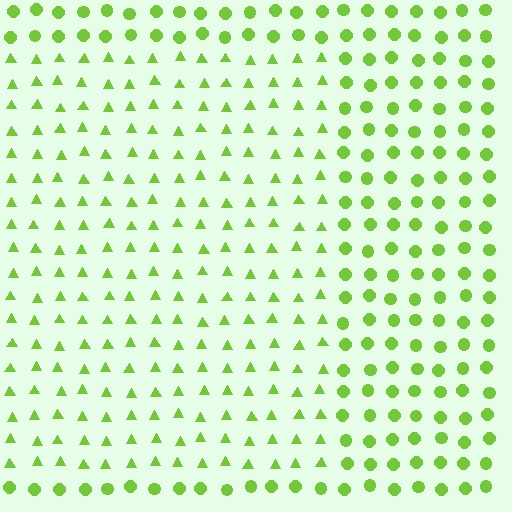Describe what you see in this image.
The image is filled with small lime elements arranged in a uniform grid. A rectangle-shaped region contains triangles, while the surrounding area contains circles. The boundary is defined purely by the change in element shape.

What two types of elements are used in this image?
The image uses triangles inside the rectangle region and circles outside it.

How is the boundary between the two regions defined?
The boundary is defined by a change in element shape: triangles inside vs. circles outside. All elements share the same color and spacing.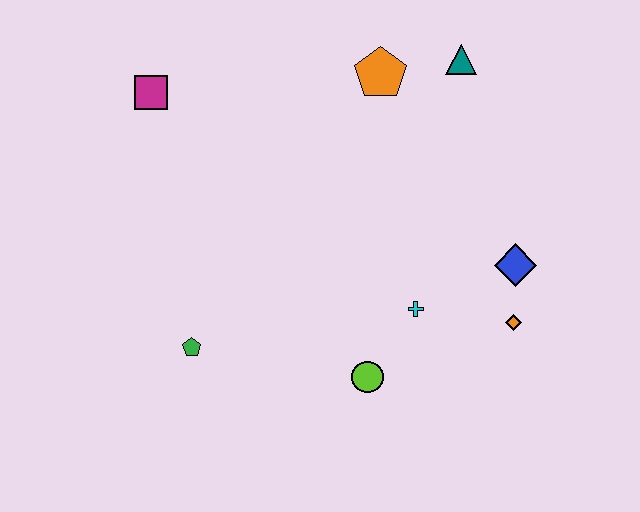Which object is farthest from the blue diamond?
The magenta square is farthest from the blue diamond.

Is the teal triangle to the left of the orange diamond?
Yes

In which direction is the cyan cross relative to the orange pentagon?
The cyan cross is below the orange pentagon.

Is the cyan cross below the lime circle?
No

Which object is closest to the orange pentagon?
The teal triangle is closest to the orange pentagon.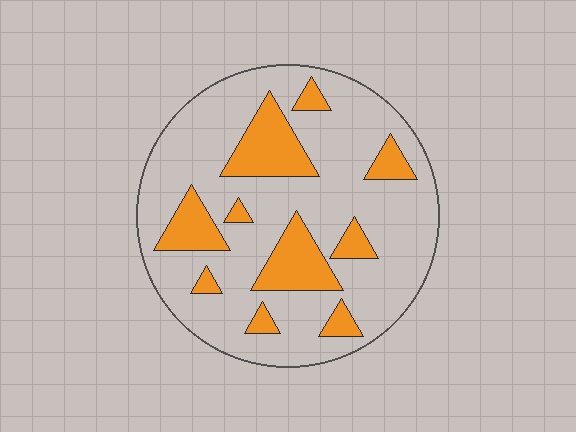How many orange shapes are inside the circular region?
10.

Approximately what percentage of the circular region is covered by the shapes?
Approximately 25%.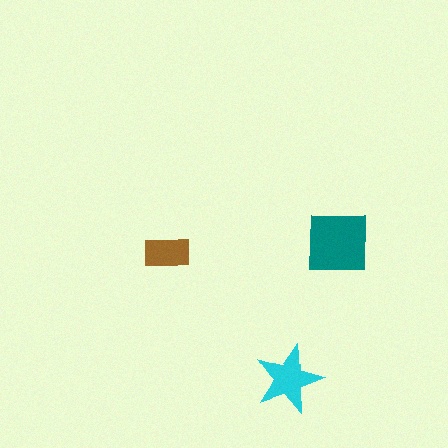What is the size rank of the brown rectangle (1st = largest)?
3rd.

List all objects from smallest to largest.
The brown rectangle, the cyan star, the teal square.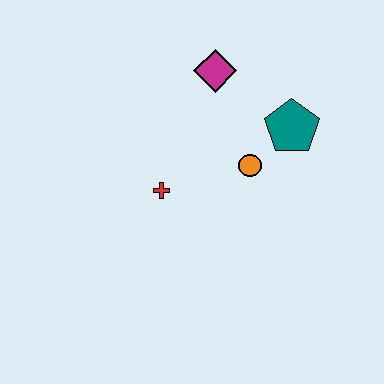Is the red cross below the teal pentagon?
Yes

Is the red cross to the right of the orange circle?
No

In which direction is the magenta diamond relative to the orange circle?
The magenta diamond is above the orange circle.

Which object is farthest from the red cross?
The teal pentagon is farthest from the red cross.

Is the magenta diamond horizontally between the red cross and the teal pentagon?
Yes